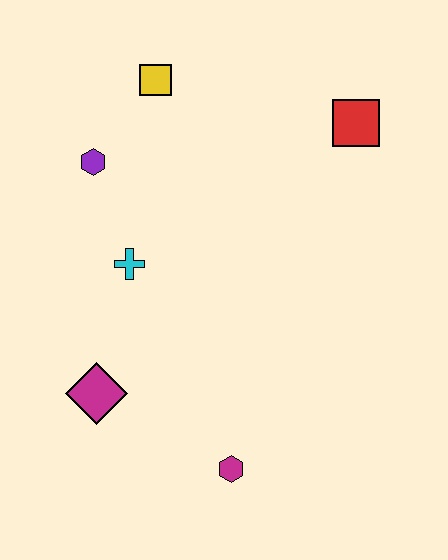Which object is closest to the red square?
The yellow square is closest to the red square.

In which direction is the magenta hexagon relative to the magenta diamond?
The magenta hexagon is to the right of the magenta diamond.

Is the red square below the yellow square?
Yes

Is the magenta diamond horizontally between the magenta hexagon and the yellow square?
No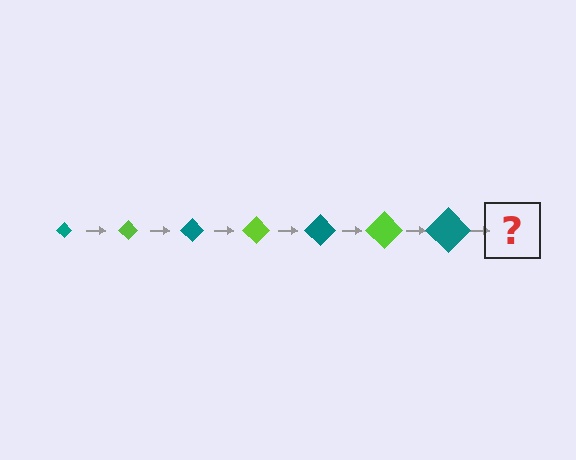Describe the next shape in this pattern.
It should be a lime diamond, larger than the previous one.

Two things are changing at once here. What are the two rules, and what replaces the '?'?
The two rules are that the diamond grows larger each step and the color cycles through teal and lime. The '?' should be a lime diamond, larger than the previous one.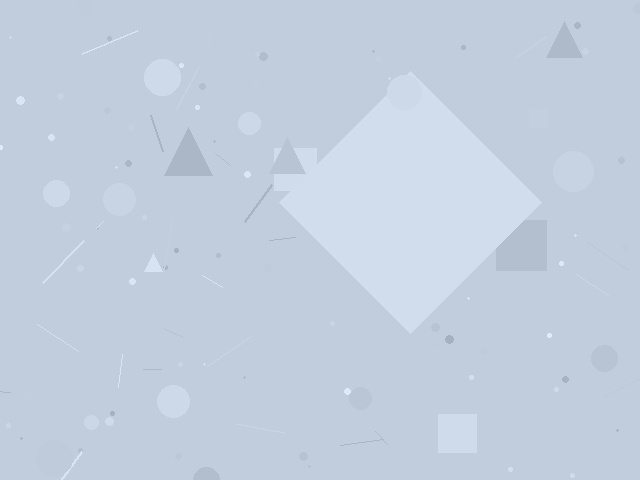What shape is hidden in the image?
A diamond is hidden in the image.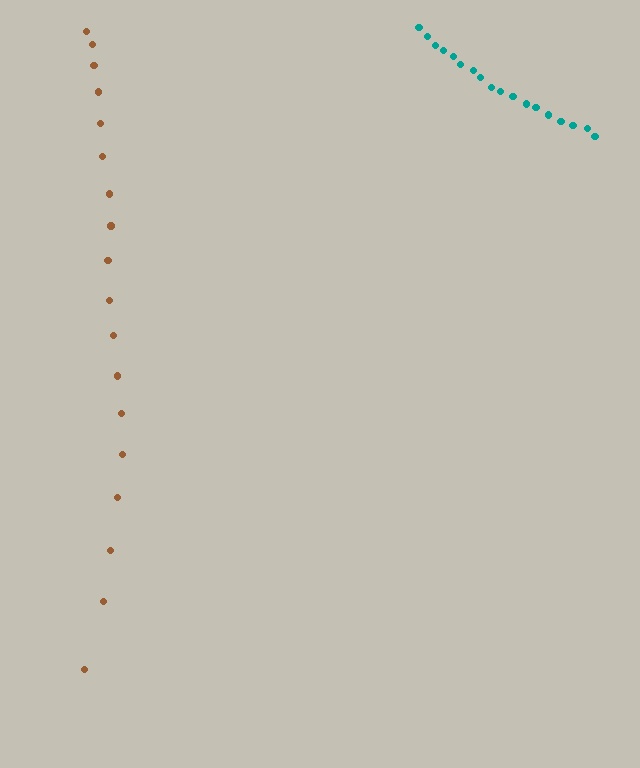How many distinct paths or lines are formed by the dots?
There are 2 distinct paths.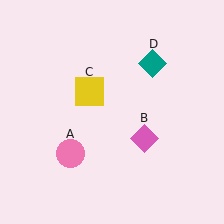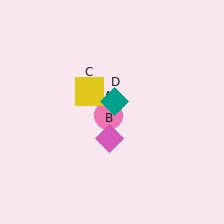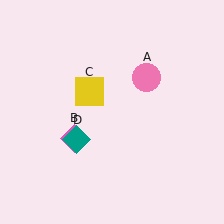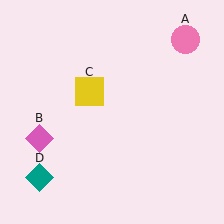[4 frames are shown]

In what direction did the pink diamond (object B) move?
The pink diamond (object B) moved left.